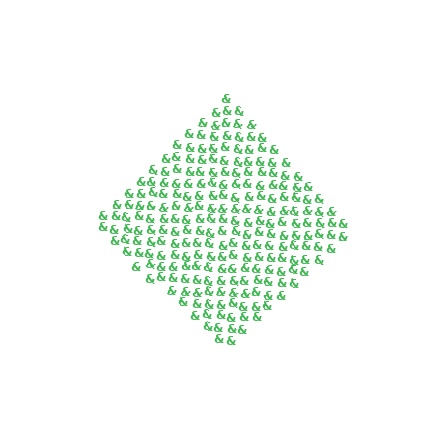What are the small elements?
The small elements are ampersands.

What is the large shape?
The large shape is a diamond.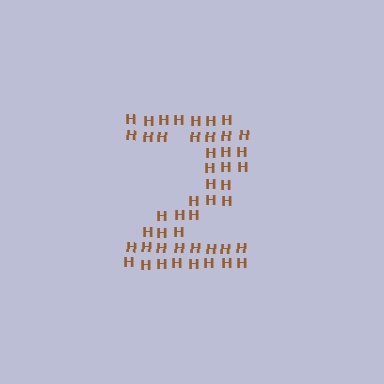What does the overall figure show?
The overall figure shows the digit 2.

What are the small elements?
The small elements are letter H's.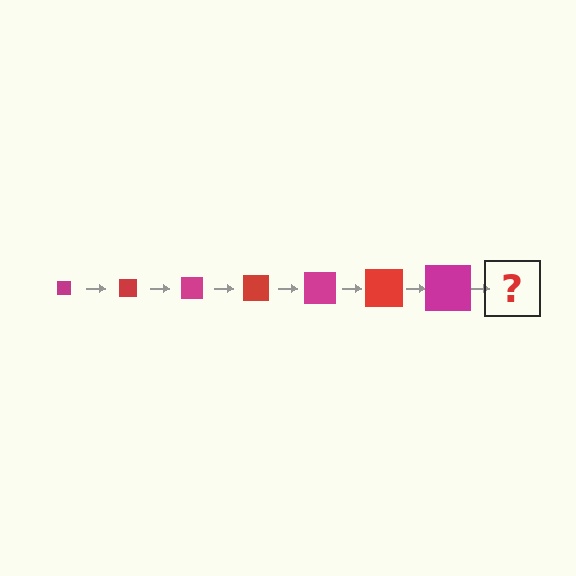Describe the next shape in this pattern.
It should be a red square, larger than the previous one.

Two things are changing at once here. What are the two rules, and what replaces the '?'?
The two rules are that the square grows larger each step and the color cycles through magenta and red. The '?' should be a red square, larger than the previous one.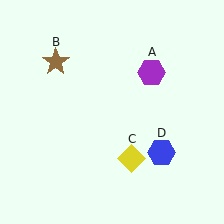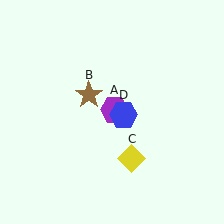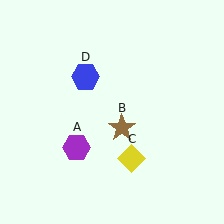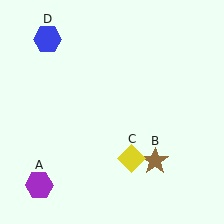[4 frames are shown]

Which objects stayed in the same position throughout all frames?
Yellow diamond (object C) remained stationary.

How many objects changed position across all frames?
3 objects changed position: purple hexagon (object A), brown star (object B), blue hexagon (object D).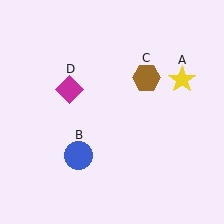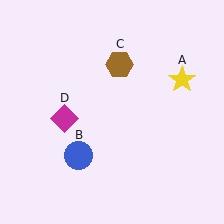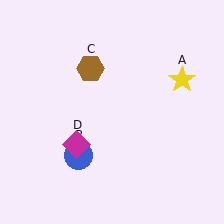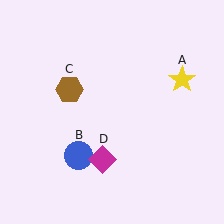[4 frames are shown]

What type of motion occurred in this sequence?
The brown hexagon (object C), magenta diamond (object D) rotated counterclockwise around the center of the scene.